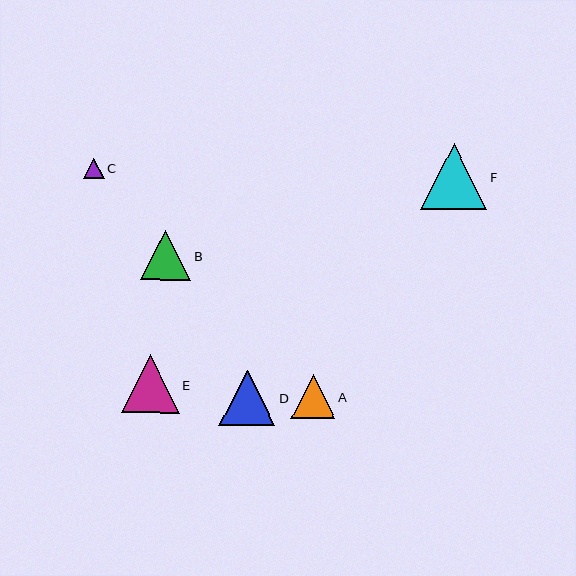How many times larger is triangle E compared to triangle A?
Triangle E is approximately 1.3 times the size of triangle A.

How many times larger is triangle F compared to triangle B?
Triangle F is approximately 1.3 times the size of triangle B.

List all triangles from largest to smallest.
From largest to smallest: F, E, D, B, A, C.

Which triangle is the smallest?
Triangle C is the smallest with a size of approximately 20 pixels.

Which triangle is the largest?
Triangle F is the largest with a size of approximately 66 pixels.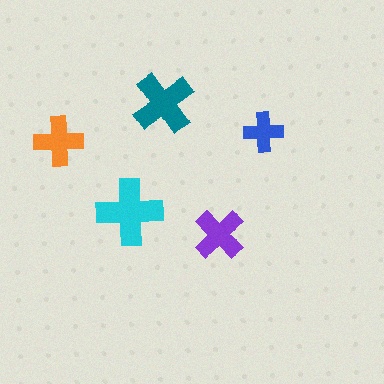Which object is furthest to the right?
The blue cross is rightmost.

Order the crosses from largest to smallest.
the cyan one, the teal one, the purple one, the orange one, the blue one.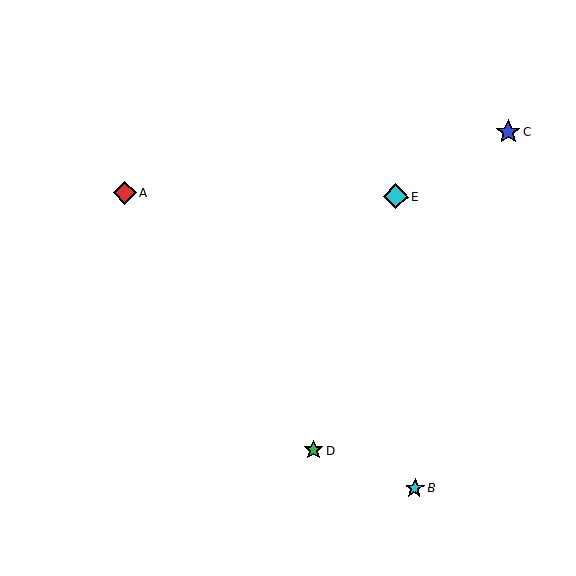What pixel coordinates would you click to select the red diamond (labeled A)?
Click at (125, 193) to select the red diamond A.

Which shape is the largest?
The cyan diamond (labeled E) is the largest.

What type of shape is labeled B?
Shape B is a cyan star.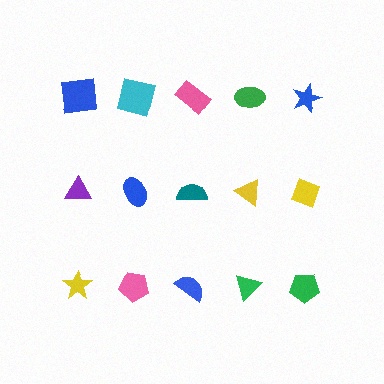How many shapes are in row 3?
5 shapes.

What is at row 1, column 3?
A pink rectangle.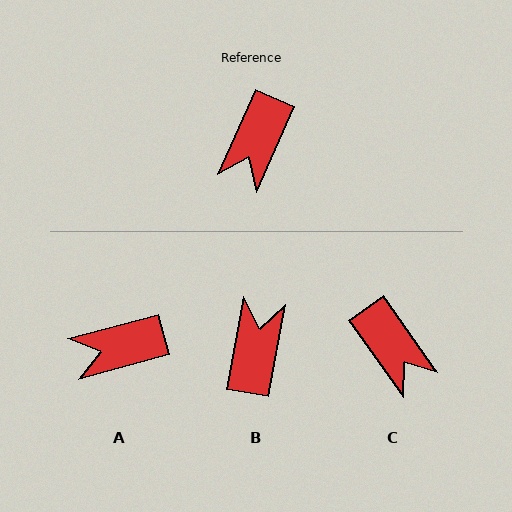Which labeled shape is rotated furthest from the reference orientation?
B, about 166 degrees away.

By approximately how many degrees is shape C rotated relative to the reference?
Approximately 59 degrees counter-clockwise.